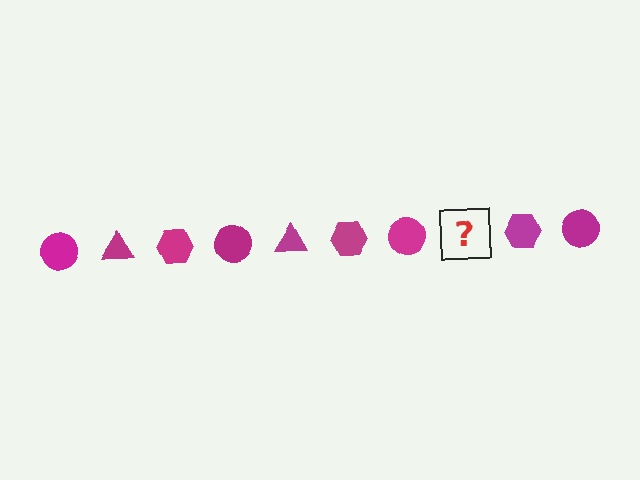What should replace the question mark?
The question mark should be replaced with a magenta triangle.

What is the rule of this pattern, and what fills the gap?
The rule is that the pattern cycles through circle, triangle, hexagon shapes in magenta. The gap should be filled with a magenta triangle.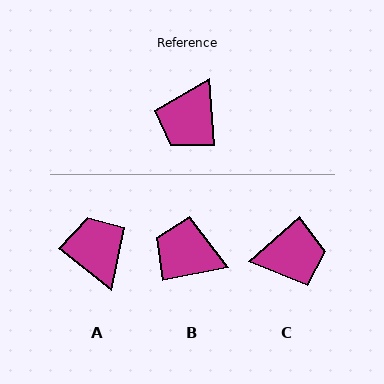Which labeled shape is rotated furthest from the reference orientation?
A, about 132 degrees away.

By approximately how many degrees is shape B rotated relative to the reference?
Approximately 82 degrees clockwise.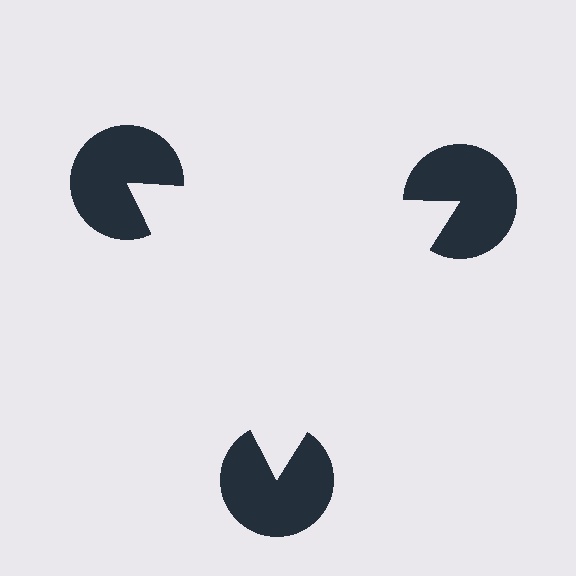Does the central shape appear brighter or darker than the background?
It typically appears slightly brighter than the background, even though no actual brightness change is drawn.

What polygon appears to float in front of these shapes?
An illusory triangle — its edges are inferred from the aligned wedge cuts in the pac-man discs, not physically drawn.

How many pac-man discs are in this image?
There are 3 — one at each vertex of the illusory triangle.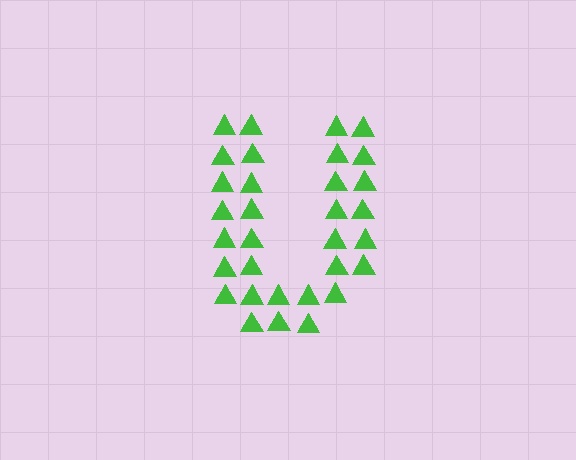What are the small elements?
The small elements are triangles.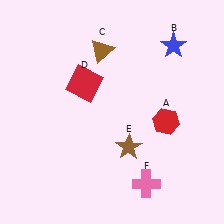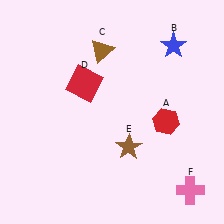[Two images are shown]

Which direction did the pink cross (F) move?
The pink cross (F) moved right.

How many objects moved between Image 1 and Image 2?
1 object moved between the two images.